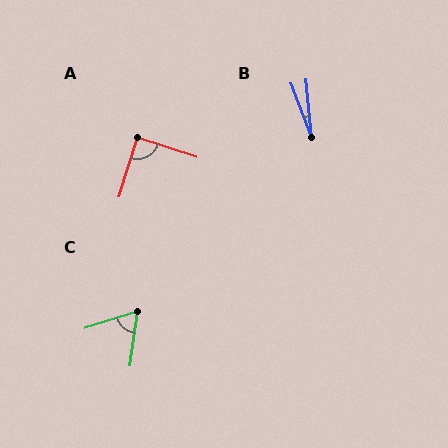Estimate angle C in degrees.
Approximately 66 degrees.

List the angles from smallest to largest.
B (15°), C (66°), A (88°).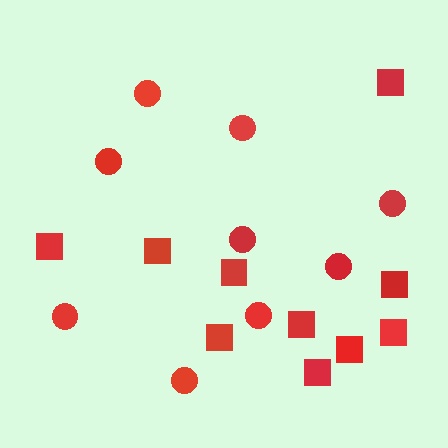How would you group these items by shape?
There are 2 groups: one group of circles (9) and one group of squares (10).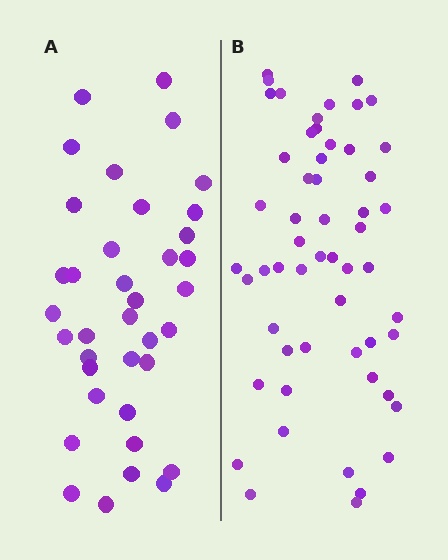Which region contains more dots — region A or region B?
Region B (the right region) has more dots.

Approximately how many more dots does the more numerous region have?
Region B has approximately 20 more dots than region A.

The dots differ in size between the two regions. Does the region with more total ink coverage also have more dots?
No. Region A has more total ink coverage because its dots are larger, but region B actually contains more individual dots. Total area can be misleading — the number of items is what matters here.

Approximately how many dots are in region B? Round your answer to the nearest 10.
About 60 dots. (The exact count is 55, which rounds to 60.)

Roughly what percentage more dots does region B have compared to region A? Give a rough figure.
About 50% more.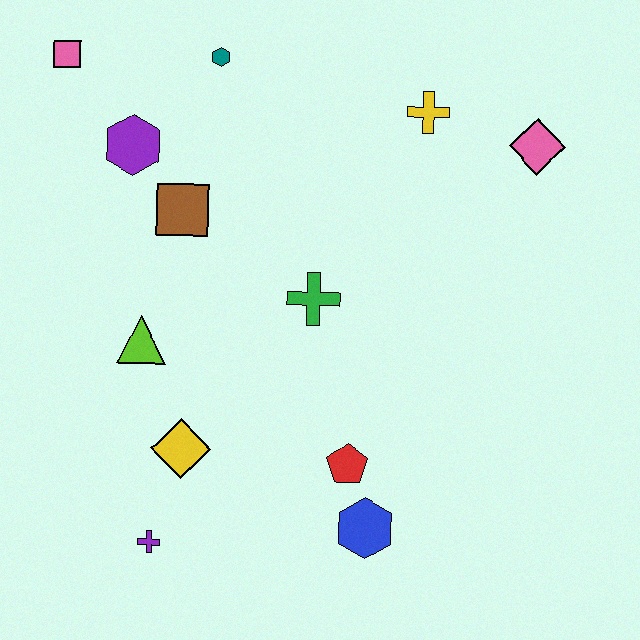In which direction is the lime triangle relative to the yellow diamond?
The lime triangle is above the yellow diamond.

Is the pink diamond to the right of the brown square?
Yes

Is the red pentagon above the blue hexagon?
Yes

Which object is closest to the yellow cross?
The pink diamond is closest to the yellow cross.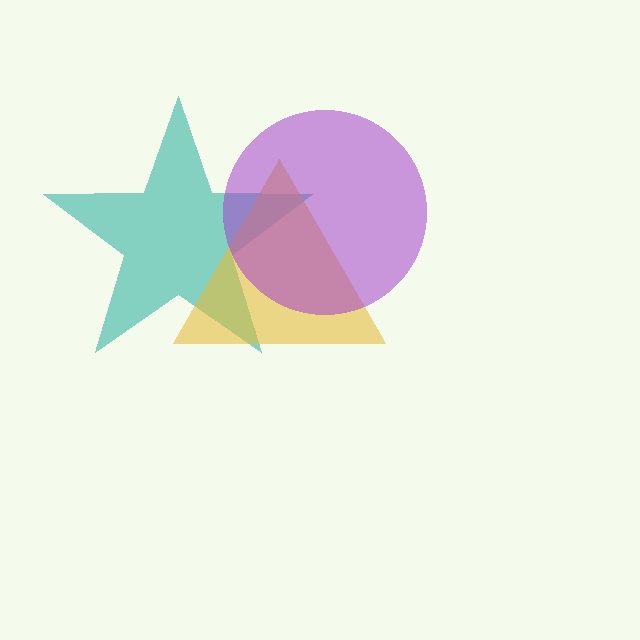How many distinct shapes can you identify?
There are 3 distinct shapes: a teal star, a yellow triangle, a purple circle.